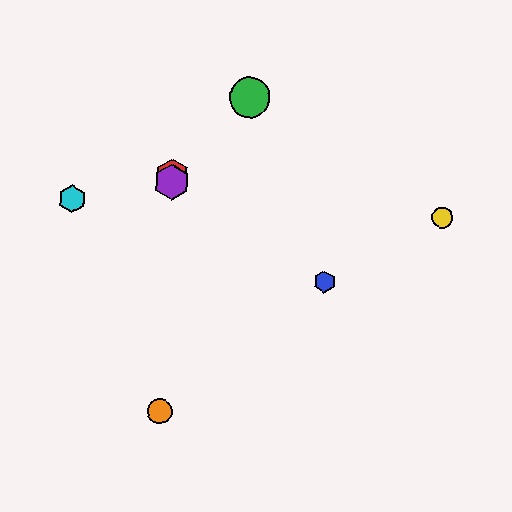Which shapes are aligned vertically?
The red hexagon, the purple hexagon, the orange circle are aligned vertically.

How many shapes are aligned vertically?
3 shapes (the red hexagon, the purple hexagon, the orange circle) are aligned vertically.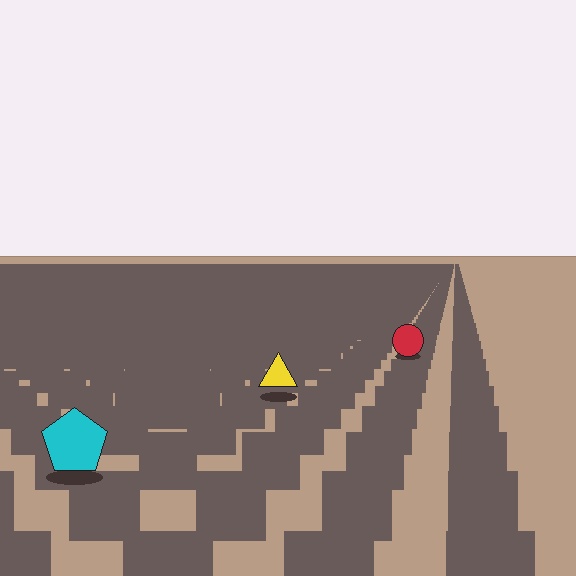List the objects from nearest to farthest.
From nearest to farthest: the cyan pentagon, the yellow triangle, the red circle.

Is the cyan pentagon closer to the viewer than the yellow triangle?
Yes. The cyan pentagon is closer — you can tell from the texture gradient: the ground texture is coarser near it.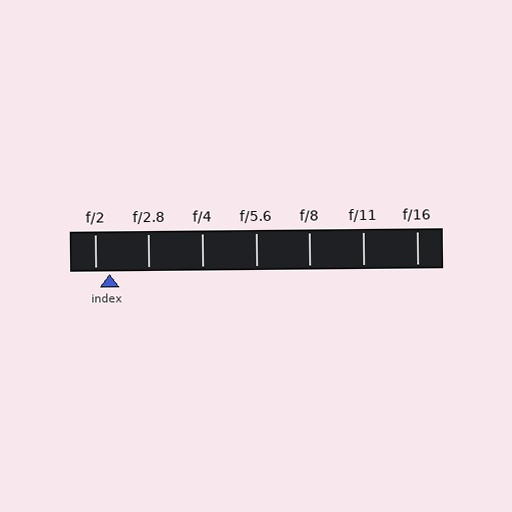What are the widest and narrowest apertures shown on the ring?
The widest aperture shown is f/2 and the narrowest is f/16.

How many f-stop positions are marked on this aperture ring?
There are 7 f-stop positions marked.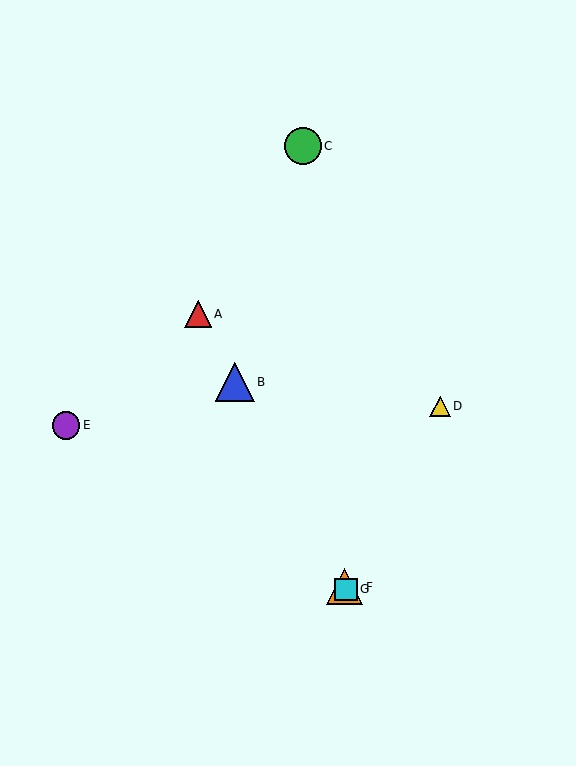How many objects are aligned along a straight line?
4 objects (A, B, F, G) are aligned along a straight line.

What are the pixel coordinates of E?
Object E is at (66, 425).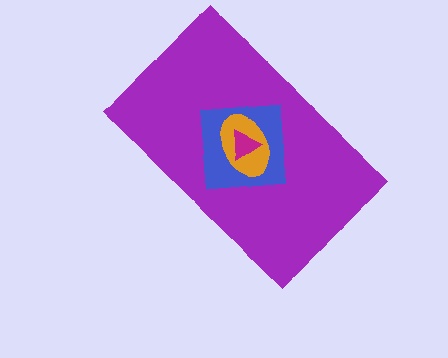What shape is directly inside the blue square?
The orange ellipse.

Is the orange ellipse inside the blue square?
Yes.